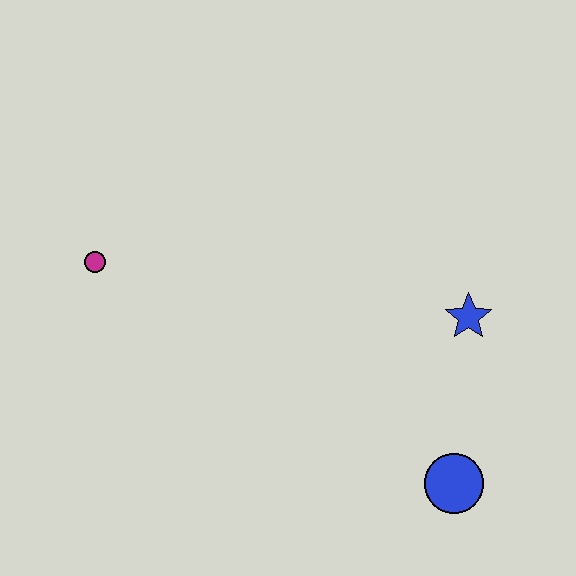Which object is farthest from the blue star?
The magenta circle is farthest from the blue star.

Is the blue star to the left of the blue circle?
No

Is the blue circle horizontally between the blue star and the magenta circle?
Yes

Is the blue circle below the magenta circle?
Yes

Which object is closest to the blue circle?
The blue star is closest to the blue circle.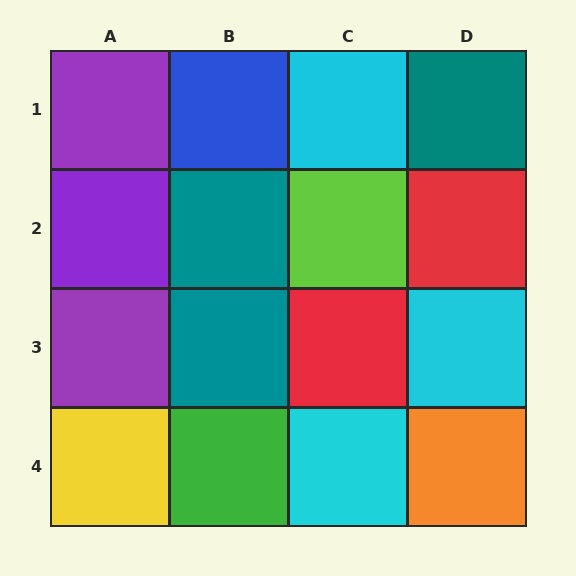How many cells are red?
2 cells are red.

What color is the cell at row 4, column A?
Yellow.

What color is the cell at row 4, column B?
Green.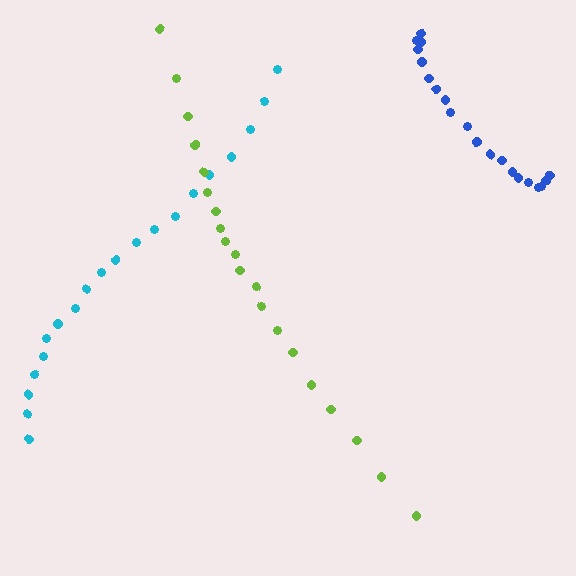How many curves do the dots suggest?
There are 3 distinct paths.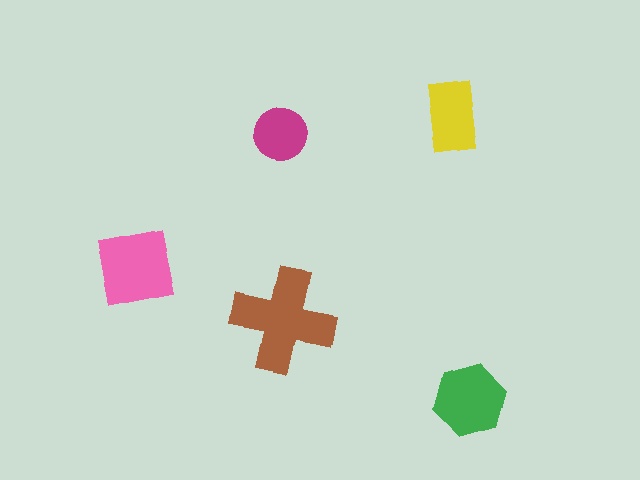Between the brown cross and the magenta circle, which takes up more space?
The brown cross.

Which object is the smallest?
The magenta circle.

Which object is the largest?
The brown cross.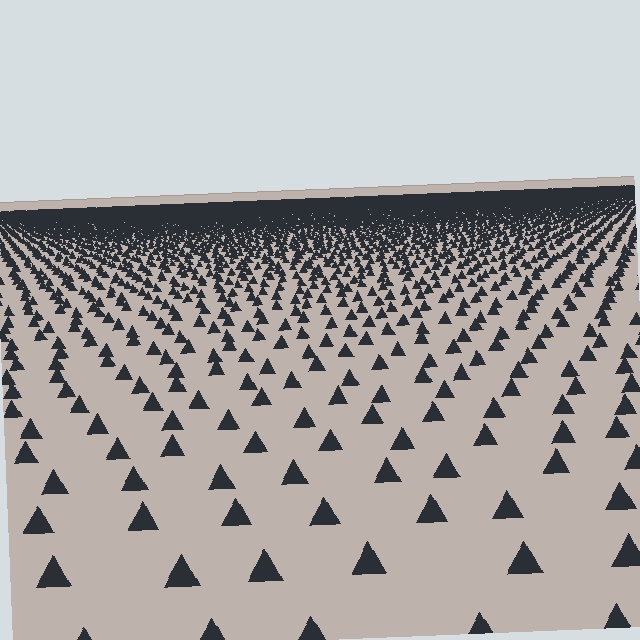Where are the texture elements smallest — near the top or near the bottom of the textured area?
Near the top.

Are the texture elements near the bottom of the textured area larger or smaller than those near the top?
Larger. Near the bottom, elements are closer to the viewer and appear at a bigger on-screen size.